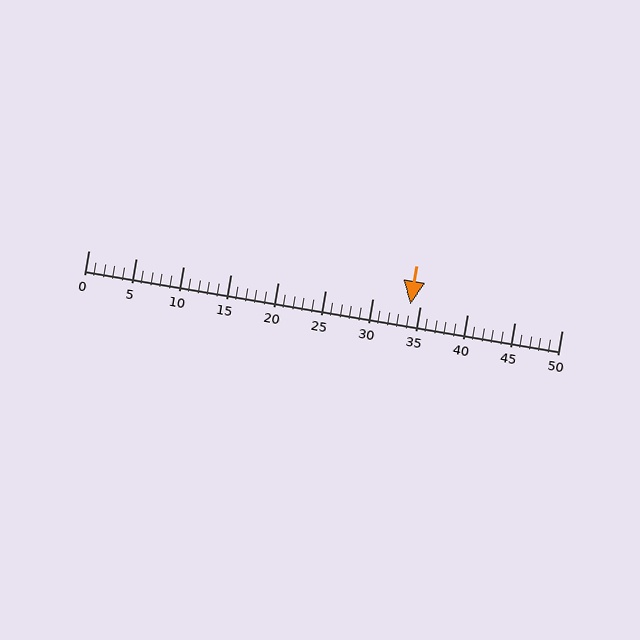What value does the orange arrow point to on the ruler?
The orange arrow points to approximately 34.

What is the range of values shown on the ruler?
The ruler shows values from 0 to 50.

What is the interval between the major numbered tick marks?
The major tick marks are spaced 5 units apart.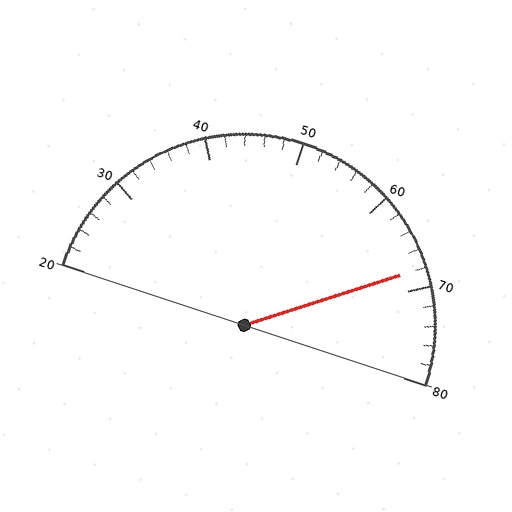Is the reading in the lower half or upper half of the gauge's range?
The reading is in the upper half of the range (20 to 80).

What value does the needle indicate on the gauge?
The needle indicates approximately 68.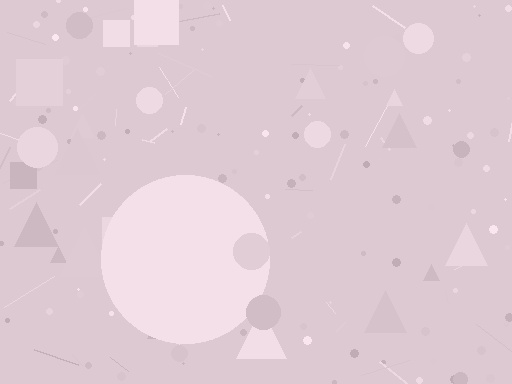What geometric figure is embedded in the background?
A circle is embedded in the background.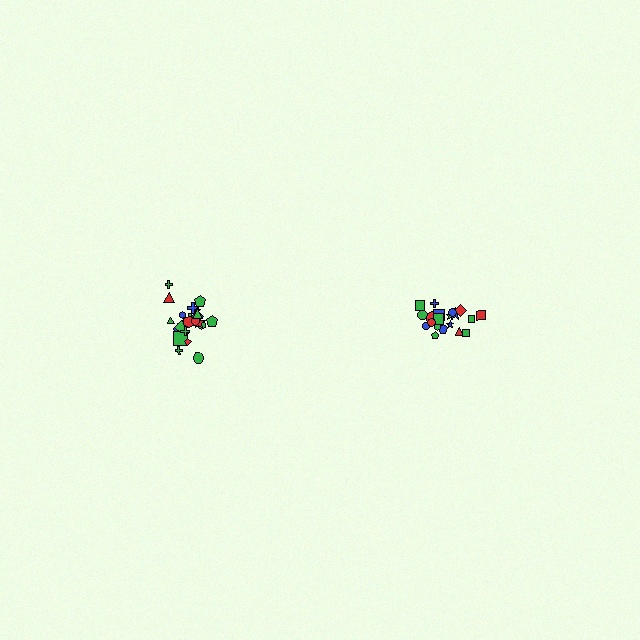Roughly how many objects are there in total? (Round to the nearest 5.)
Roughly 45 objects in total.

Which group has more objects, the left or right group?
The left group.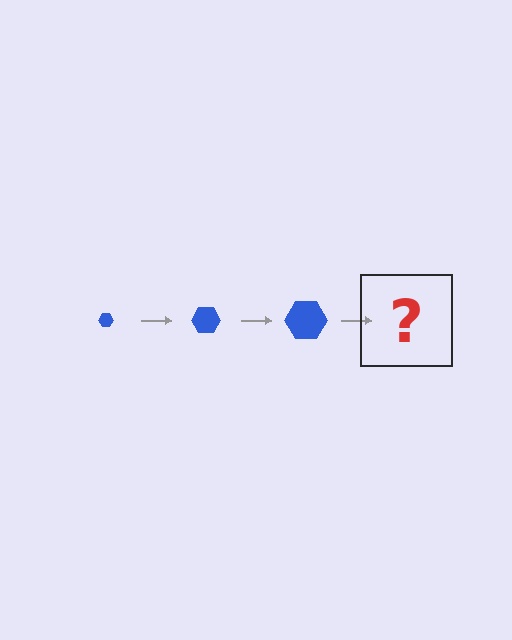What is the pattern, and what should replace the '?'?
The pattern is that the hexagon gets progressively larger each step. The '?' should be a blue hexagon, larger than the previous one.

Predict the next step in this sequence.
The next step is a blue hexagon, larger than the previous one.